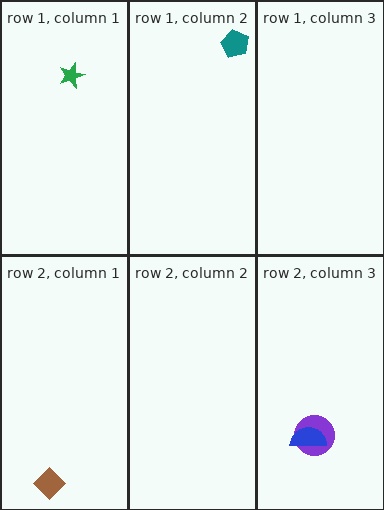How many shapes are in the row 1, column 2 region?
1.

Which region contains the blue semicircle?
The row 2, column 3 region.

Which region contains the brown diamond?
The row 2, column 1 region.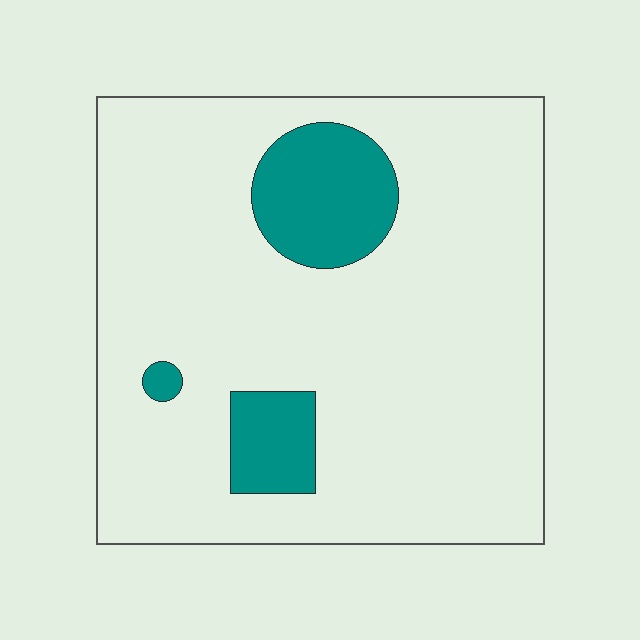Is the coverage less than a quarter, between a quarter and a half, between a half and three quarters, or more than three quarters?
Less than a quarter.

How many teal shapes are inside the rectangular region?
3.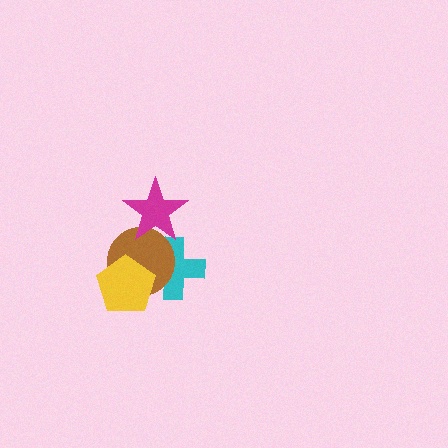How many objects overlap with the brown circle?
3 objects overlap with the brown circle.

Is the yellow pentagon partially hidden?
No, no other shape covers it.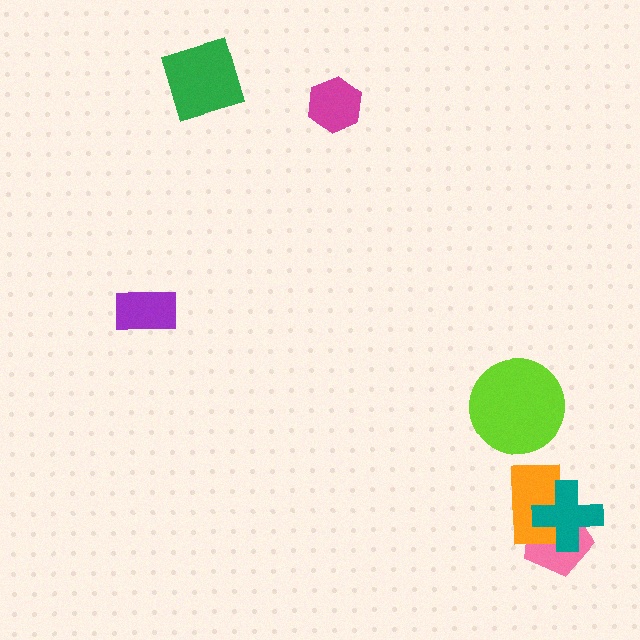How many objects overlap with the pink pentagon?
2 objects overlap with the pink pentagon.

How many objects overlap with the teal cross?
2 objects overlap with the teal cross.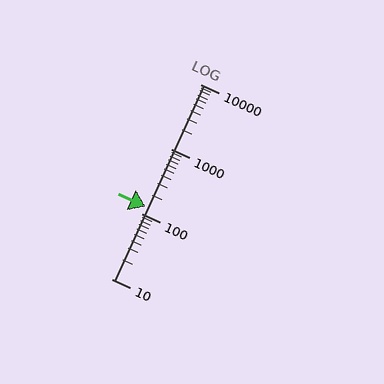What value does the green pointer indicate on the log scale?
The pointer indicates approximately 130.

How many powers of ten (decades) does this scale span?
The scale spans 3 decades, from 10 to 10000.